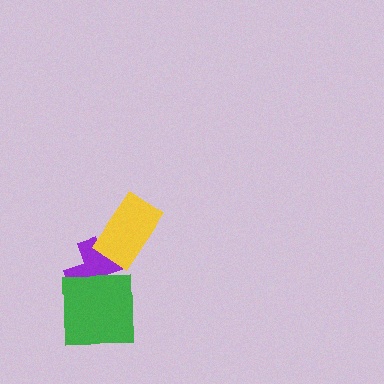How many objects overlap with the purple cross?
2 objects overlap with the purple cross.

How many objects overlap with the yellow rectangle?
1 object overlaps with the yellow rectangle.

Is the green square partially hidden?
No, no other shape covers it.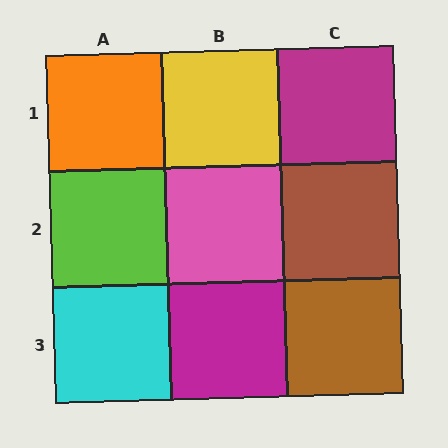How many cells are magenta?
2 cells are magenta.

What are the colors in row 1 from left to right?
Orange, yellow, magenta.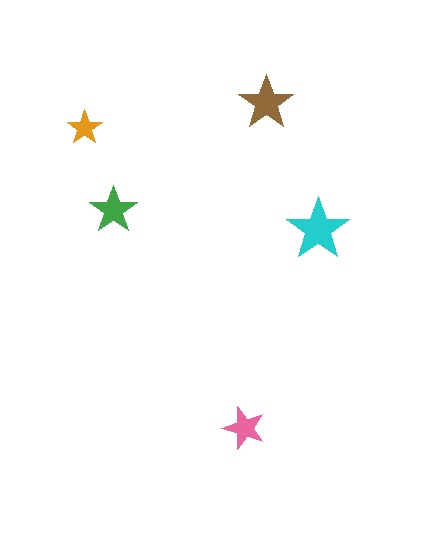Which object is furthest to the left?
The orange star is leftmost.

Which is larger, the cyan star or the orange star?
The cyan one.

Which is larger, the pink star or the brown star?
The brown one.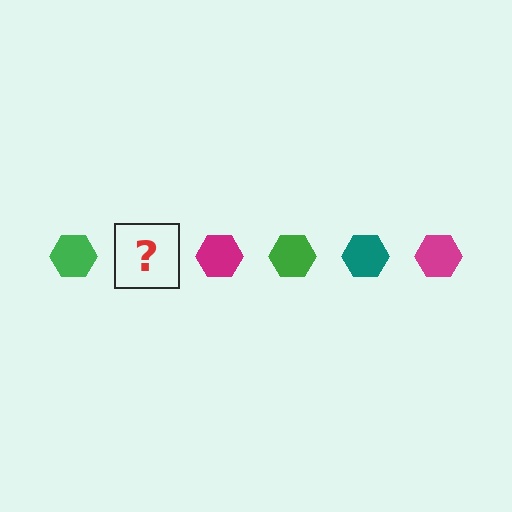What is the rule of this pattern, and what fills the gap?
The rule is that the pattern cycles through green, teal, magenta hexagons. The gap should be filled with a teal hexagon.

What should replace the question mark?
The question mark should be replaced with a teal hexagon.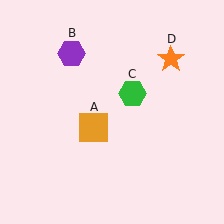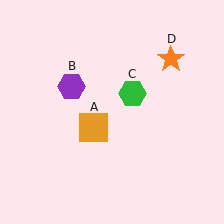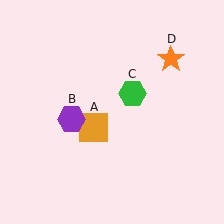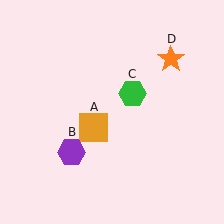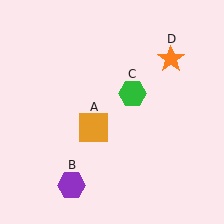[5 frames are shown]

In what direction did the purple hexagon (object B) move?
The purple hexagon (object B) moved down.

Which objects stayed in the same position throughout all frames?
Orange square (object A) and green hexagon (object C) and orange star (object D) remained stationary.